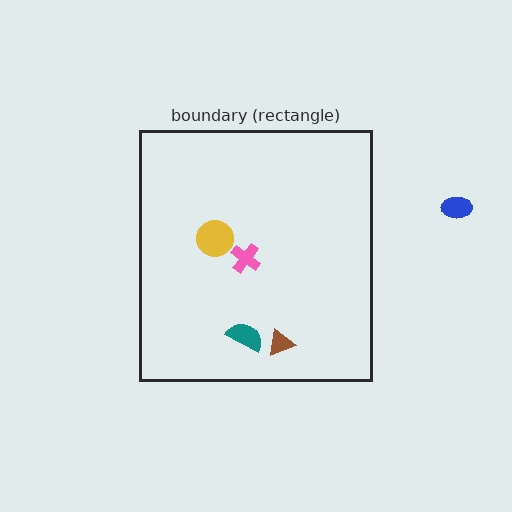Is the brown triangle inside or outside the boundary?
Inside.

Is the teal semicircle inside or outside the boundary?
Inside.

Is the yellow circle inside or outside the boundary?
Inside.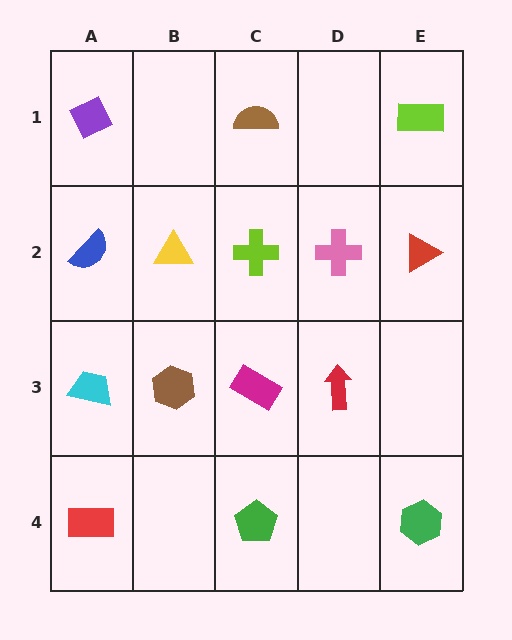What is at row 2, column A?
A blue semicircle.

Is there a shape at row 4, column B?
No, that cell is empty.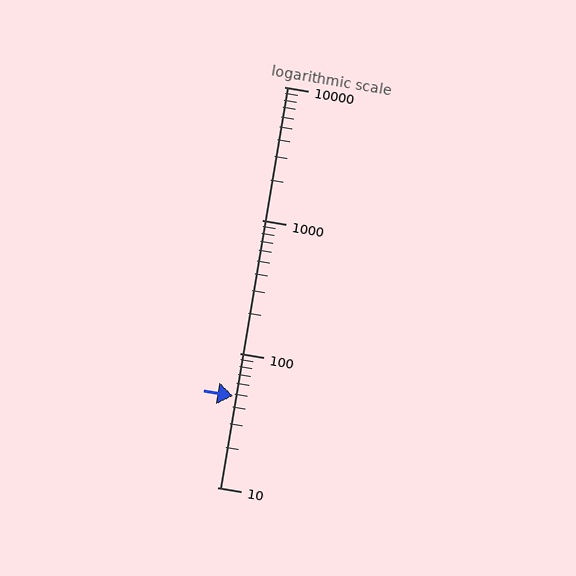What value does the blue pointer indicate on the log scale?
The pointer indicates approximately 48.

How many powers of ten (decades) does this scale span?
The scale spans 3 decades, from 10 to 10000.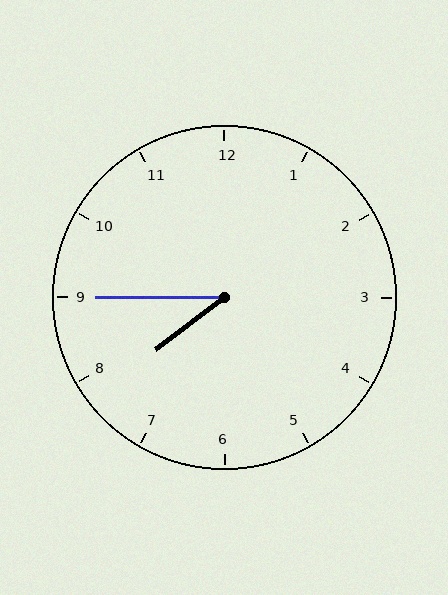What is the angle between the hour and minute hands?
Approximately 38 degrees.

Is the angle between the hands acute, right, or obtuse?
It is acute.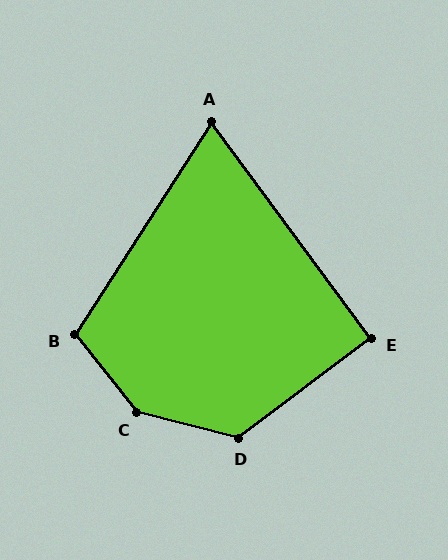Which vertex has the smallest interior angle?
A, at approximately 69 degrees.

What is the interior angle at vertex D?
Approximately 129 degrees (obtuse).